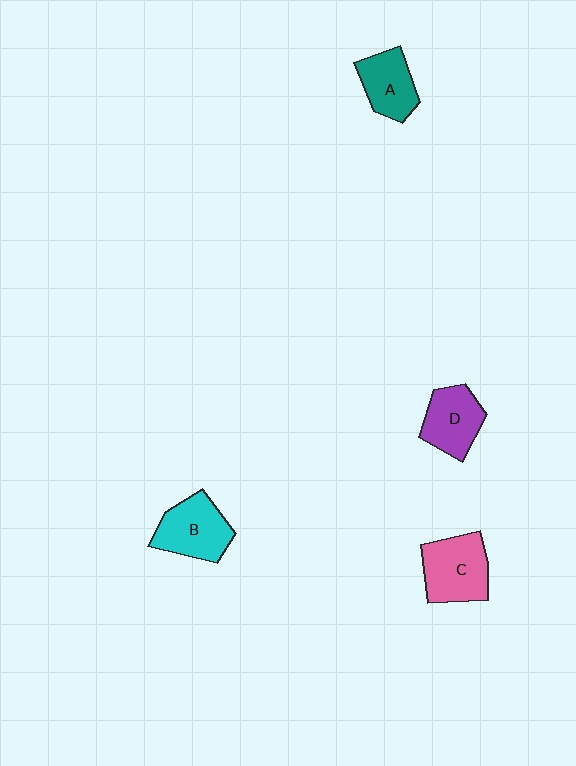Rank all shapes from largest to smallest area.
From largest to smallest: C (pink), B (cyan), D (purple), A (teal).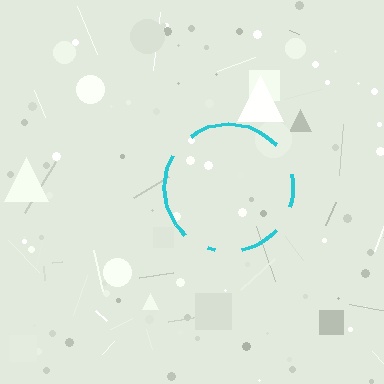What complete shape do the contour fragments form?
The contour fragments form a circle.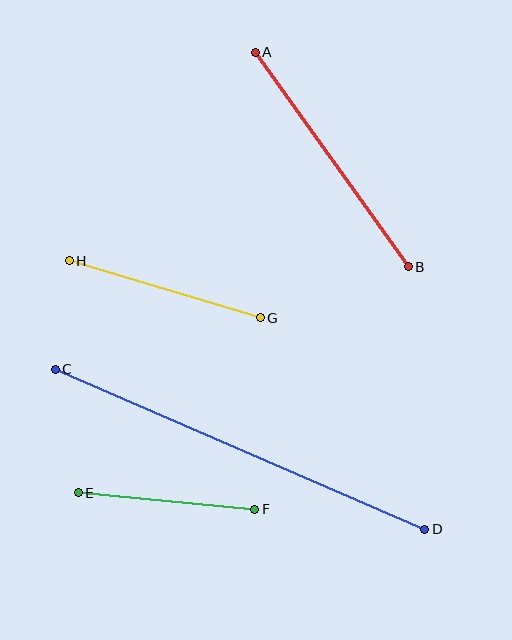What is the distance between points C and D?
The distance is approximately 403 pixels.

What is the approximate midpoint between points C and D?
The midpoint is at approximately (240, 449) pixels.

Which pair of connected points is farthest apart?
Points C and D are farthest apart.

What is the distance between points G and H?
The distance is approximately 199 pixels.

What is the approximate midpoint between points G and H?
The midpoint is at approximately (165, 289) pixels.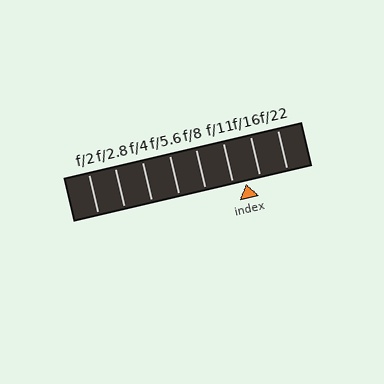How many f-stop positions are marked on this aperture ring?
There are 8 f-stop positions marked.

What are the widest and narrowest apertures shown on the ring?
The widest aperture shown is f/2 and the narrowest is f/22.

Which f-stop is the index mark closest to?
The index mark is closest to f/11.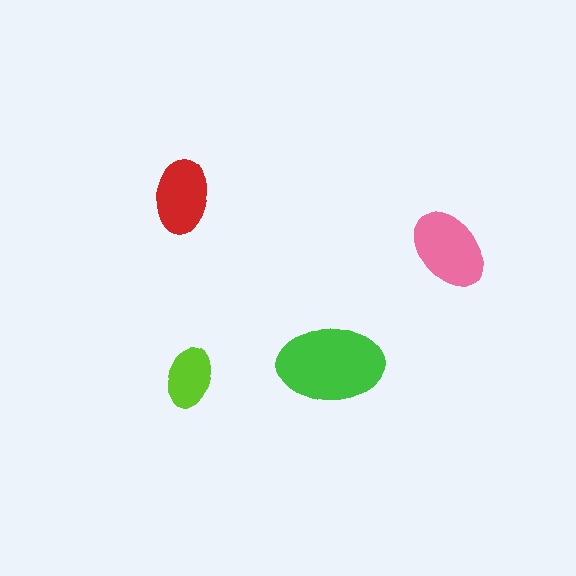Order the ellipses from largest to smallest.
the green one, the pink one, the red one, the lime one.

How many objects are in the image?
There are 4 objects in the image.